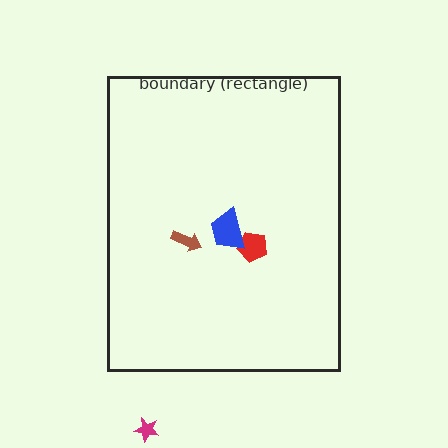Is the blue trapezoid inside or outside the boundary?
Inside.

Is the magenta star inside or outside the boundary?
Outside.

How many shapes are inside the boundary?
3 inside, 1 outside.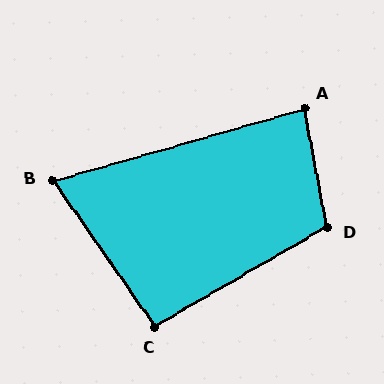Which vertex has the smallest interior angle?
B, at approximately 71 degrees.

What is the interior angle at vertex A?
Approximately 85 degrees (acute).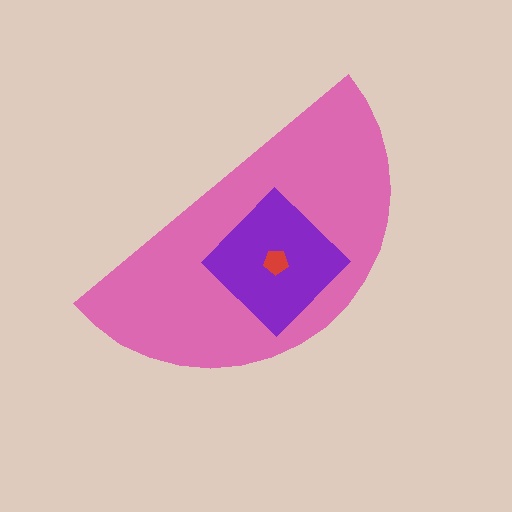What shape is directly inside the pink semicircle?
The purple diamond.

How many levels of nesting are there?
3.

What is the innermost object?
The red pentagon.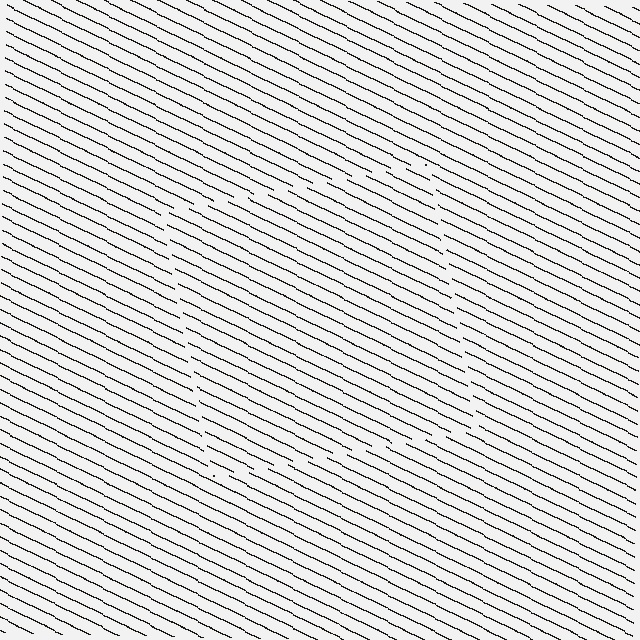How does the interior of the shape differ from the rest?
The interior of the shape contains the same grating, shifted by half a period — the contour is defined by the phase discontinuity where line-ends from the inner and outer gratings abut.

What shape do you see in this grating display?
An illusory square. The interior of the shape contains the same grating, shifted by half a period — the contour is defined by the phase discontinuity where line-ends from the inner and outer gratings abut.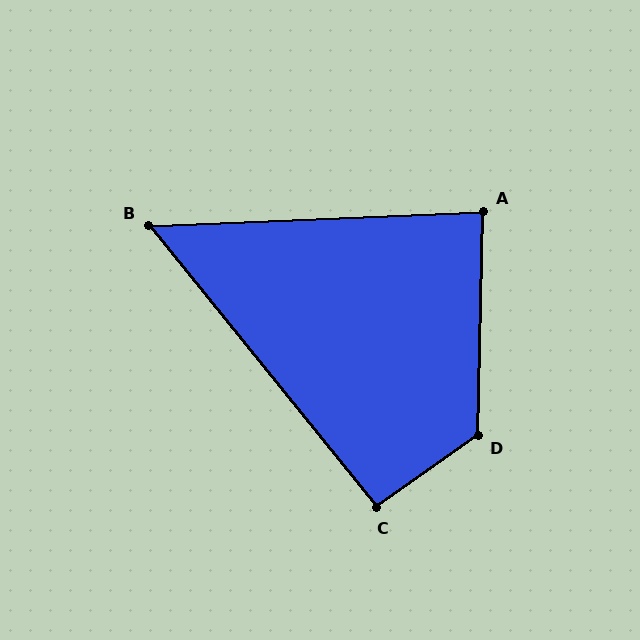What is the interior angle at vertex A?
Approximately 86 degrees (approximately right).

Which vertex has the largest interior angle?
D, at approximately 127 degrees.